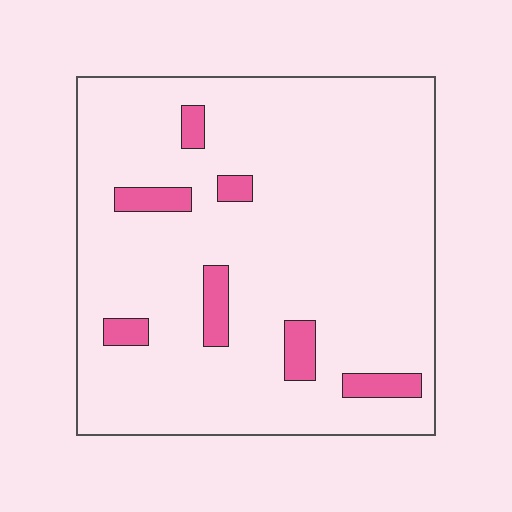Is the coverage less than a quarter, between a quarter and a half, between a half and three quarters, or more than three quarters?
Less than a quarter.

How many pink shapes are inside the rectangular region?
7.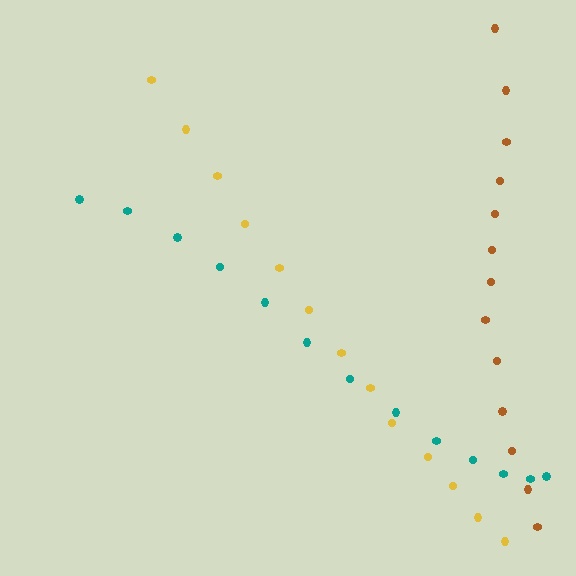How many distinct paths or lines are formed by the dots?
There are 3 distinct paths.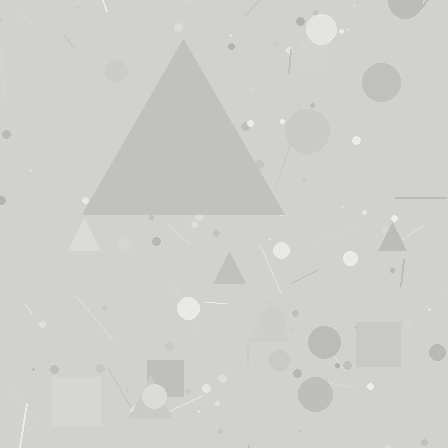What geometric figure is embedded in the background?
A triangle is embedded in the background.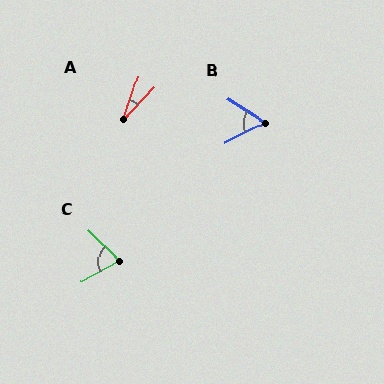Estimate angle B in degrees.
Approximately 60 degrees.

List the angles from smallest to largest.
A (24°), B (60°), C (73°).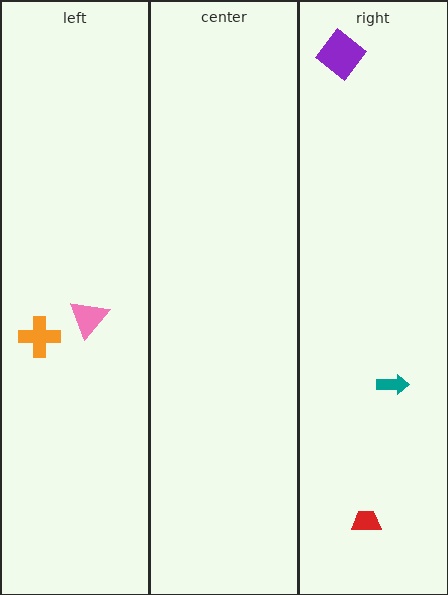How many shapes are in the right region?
3.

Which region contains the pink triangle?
The left region.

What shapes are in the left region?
The pink triangle, the orange cross.